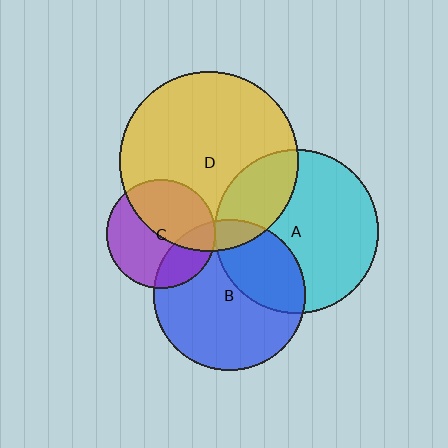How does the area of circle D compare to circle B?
Approximately 1.4 times.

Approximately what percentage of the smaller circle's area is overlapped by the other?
Approximately 5%.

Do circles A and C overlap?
Yes.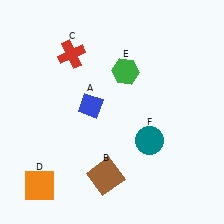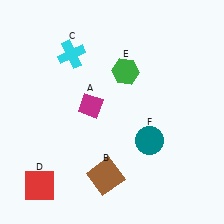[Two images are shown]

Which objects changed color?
A changed from blue to magenta. C changed from red to cyan. D changed from orange to red.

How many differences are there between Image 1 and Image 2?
There are 3 differences between the two images.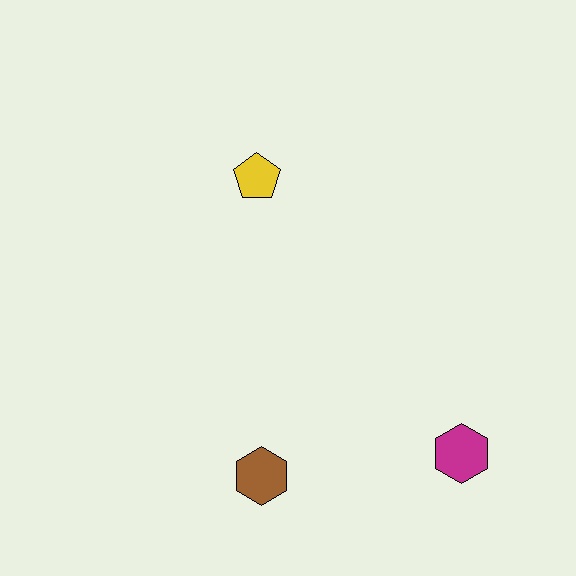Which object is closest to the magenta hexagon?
The brown hexagon is closest to the magenta hexagon.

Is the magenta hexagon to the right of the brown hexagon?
Yes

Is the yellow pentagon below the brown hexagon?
No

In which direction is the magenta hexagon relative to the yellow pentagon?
The magenta hexagon is below the yellow pentagon.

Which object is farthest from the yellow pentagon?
The magenta hexagon is farthest from the yellow pentagon.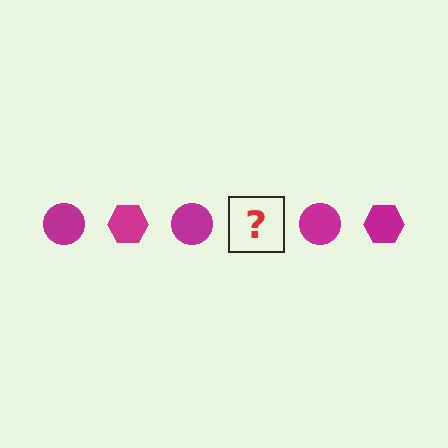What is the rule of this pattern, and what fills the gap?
The rule is that the pattern cycles through circle, hexagon shapes in magenta. The gap should be filled with a magenta hexagon.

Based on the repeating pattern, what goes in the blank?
The blank should be a magenta hexagon.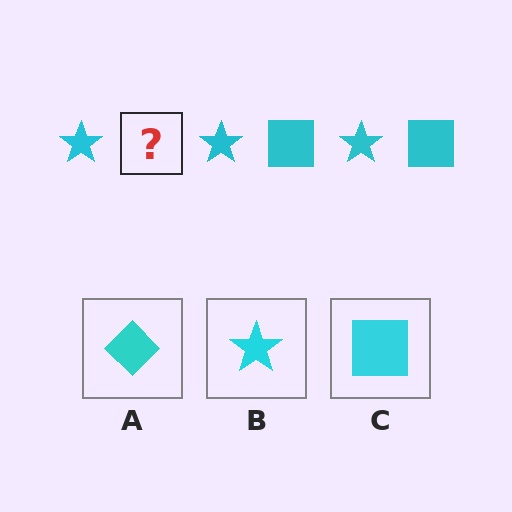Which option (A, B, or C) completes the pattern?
C.